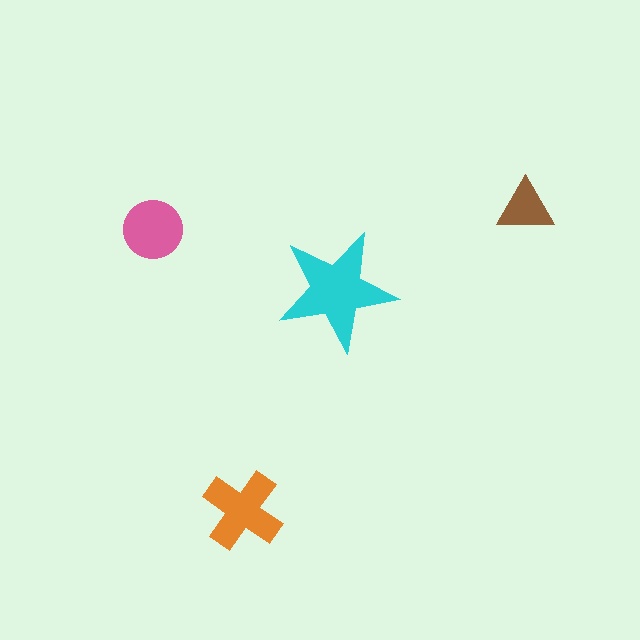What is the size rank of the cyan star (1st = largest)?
1st.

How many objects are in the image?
There are 4 objects in the image.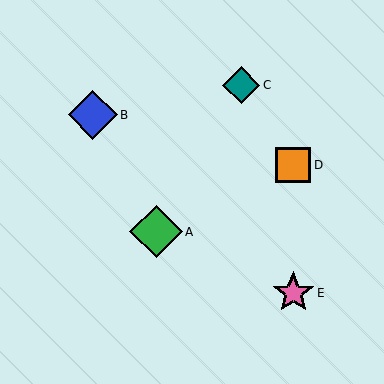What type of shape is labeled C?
Shape C is a teal diamond.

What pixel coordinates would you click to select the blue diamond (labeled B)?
Click at (93, 115) to select the blue diamond B.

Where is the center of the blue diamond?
The center of the blue diamond is at (93, 115).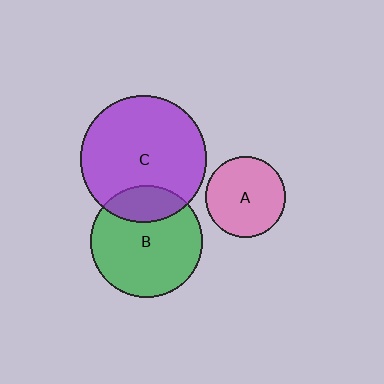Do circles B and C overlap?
Yes.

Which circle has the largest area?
Circle C (purple).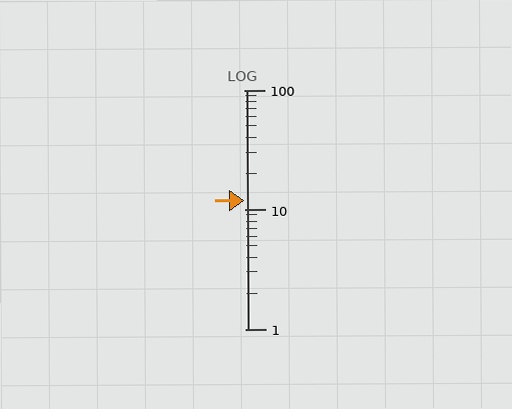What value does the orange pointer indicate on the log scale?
The pointer indicates approximately 12.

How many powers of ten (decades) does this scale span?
The scale spans 2 decades, from 1 to 100.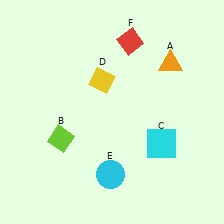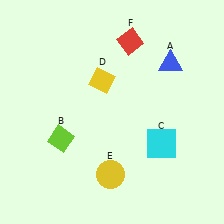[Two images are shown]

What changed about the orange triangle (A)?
In Image 1, A is orange. In Image 2, it changed to blue.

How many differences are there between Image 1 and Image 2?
There are 2 differences between the two images.